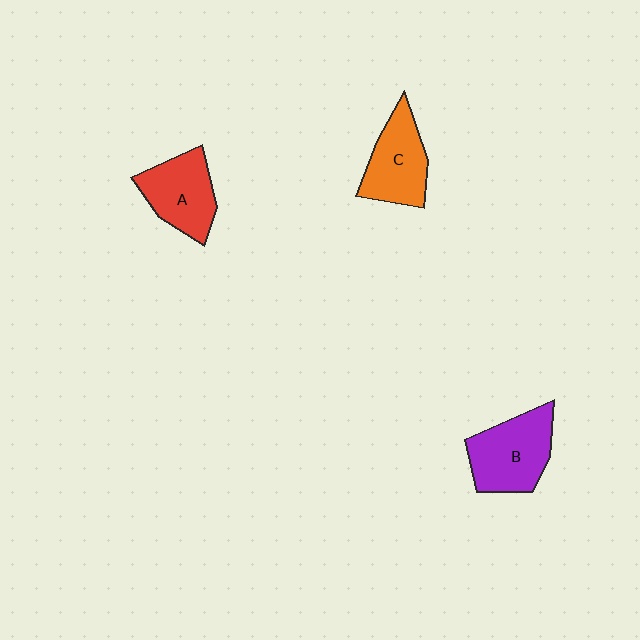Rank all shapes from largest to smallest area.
From largest to smallest: B (purple), A (red), C (orange).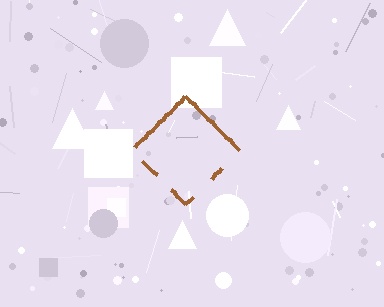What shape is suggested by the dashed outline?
The dashed outline suggests a diamond.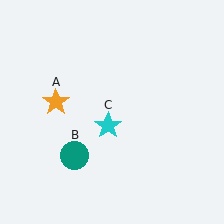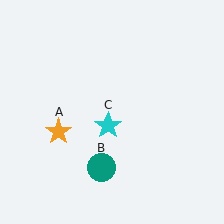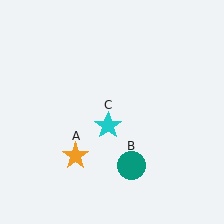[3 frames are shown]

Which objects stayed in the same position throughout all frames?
Cyan star (object C) remained stationary.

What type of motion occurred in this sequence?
The orange star (object A), teal circle (object B) rotated counterclockwise around the center of the scene.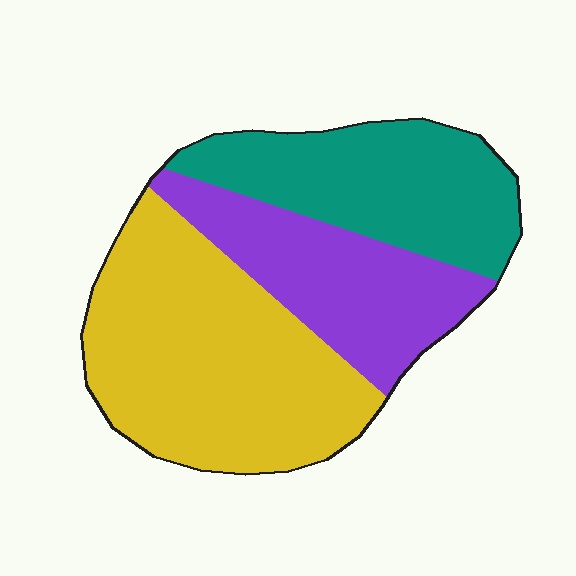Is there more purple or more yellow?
Yellow.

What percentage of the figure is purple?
Purple takes up between a quarter and a half of the figure.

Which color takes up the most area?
Yellow, at roughly 45%.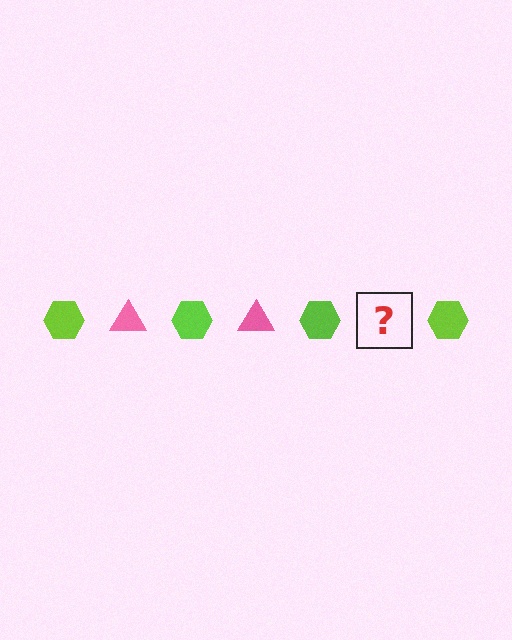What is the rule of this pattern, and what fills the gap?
The rule is that the pattern alternates between lime hexagon and pink triangle. The gap should be filled with a pink triangle.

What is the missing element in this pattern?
The missing element is a pink triangle.